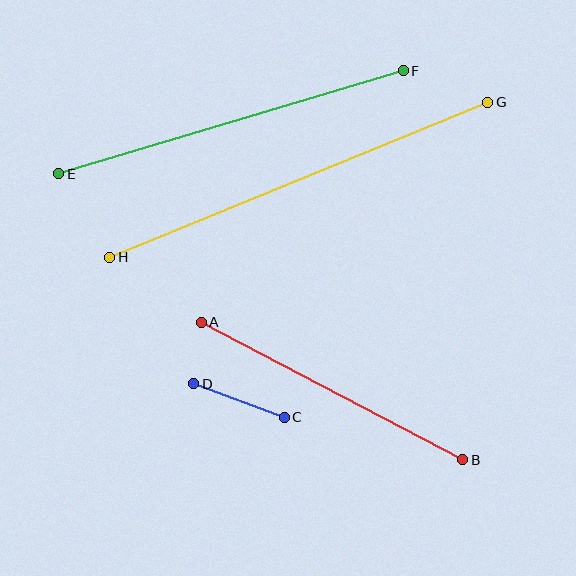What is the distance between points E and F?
The distance is approximately 360 pixels.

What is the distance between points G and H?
The distance is approximately 408 pixels.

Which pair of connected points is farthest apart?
Points G and H are farthest apart.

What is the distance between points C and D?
The distance is approximately 96 pixels.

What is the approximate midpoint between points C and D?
The midpoint is at approximately (239, 400) pixels.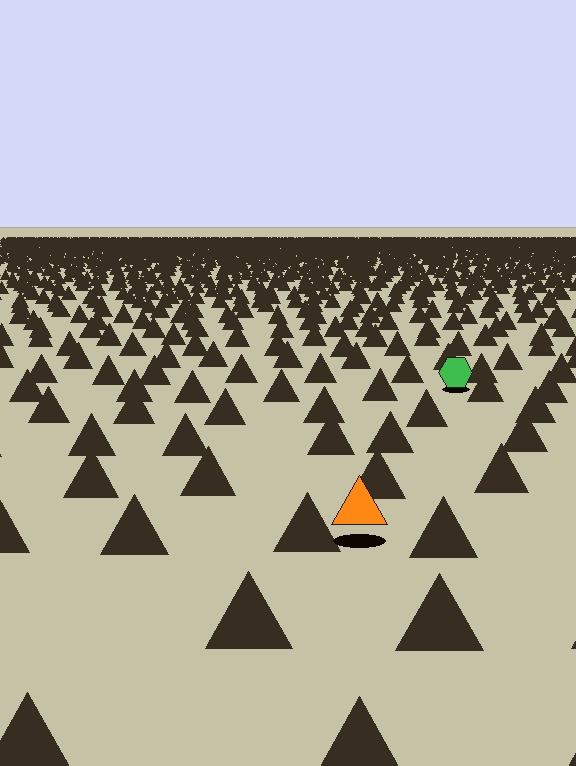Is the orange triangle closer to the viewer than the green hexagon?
Yes. The orange triangle is closer — you can tell from the texture gradient: the ground texture is coarser near it.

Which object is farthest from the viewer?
The green hexagon is farthest from the viewer. It appears smaller and the ground texture around it is denser.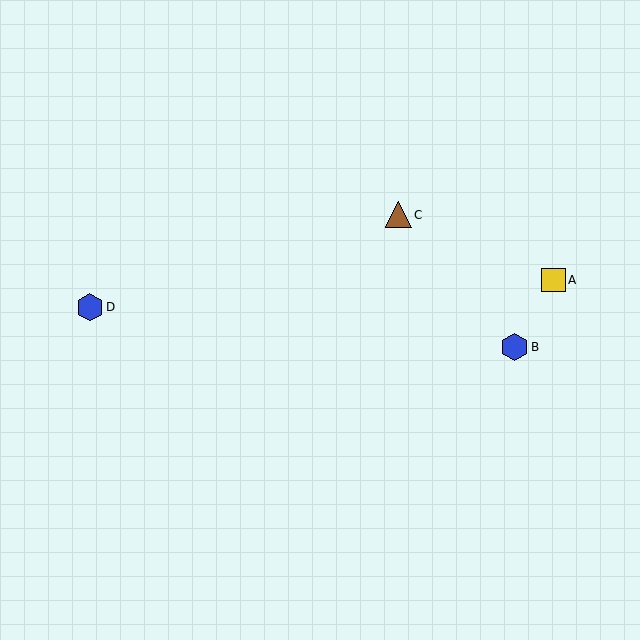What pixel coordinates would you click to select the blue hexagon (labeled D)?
Click at (90, 307) to select the blue hexagon D.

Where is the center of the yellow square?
The center of the yellow square is at (554, 280).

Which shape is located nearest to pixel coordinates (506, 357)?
The blue hexagon (labeled B) at (515, 347) is nearest to that location.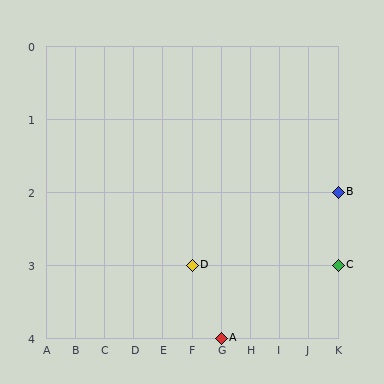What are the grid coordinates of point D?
Point D is at grid coordinates (F, 3).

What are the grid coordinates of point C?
Point C is at grid coordinates (K, 3).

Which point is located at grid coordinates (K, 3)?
Point C is at (K, 3).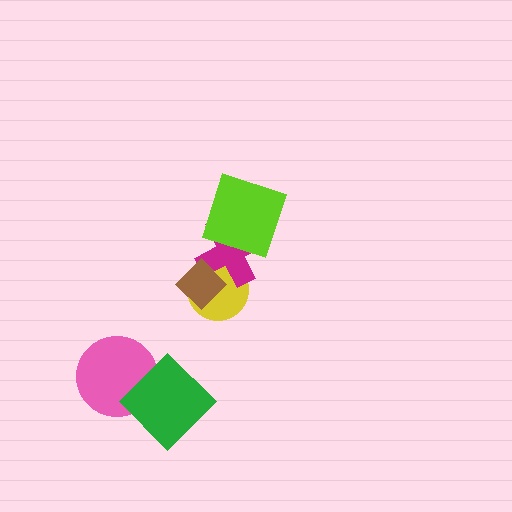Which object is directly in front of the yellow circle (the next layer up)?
The magenta cross is directly in front of the yellow circle.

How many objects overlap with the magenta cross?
3 objects overlap with the magenta cross.